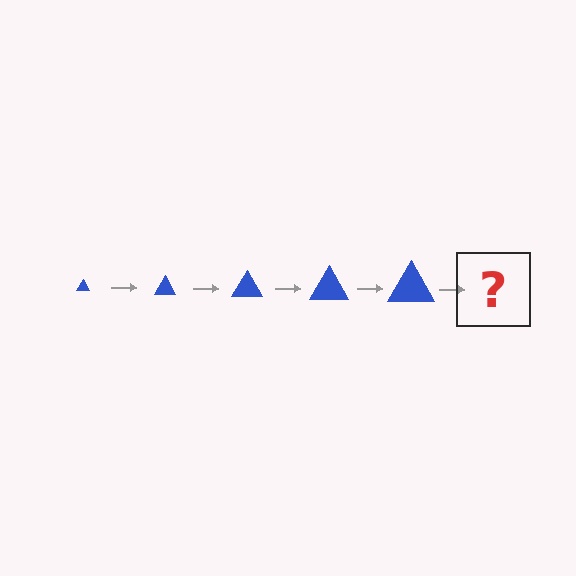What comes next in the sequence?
The next element should be a blue triangle, larger than the previous one.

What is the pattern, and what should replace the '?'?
The pattern is that the triangle gets progressively larger each step. The '?' should be a blue triangle, larger than the previous one.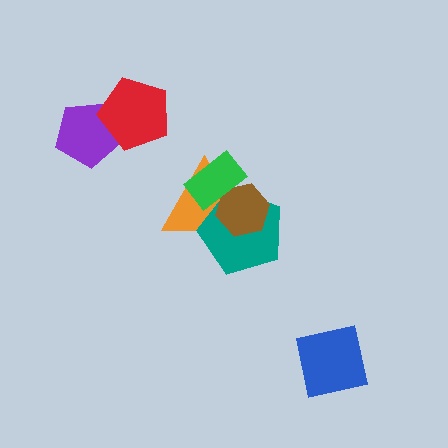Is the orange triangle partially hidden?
Yes, it is partially covered by another shape.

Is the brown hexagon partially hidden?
Yes, it is partially covered by another shape.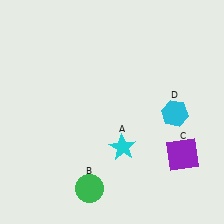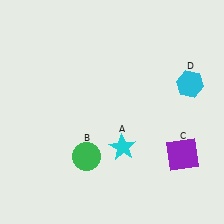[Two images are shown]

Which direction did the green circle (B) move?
The green circle (B) moved up.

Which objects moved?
The objects that moved are: the green circle (B), the cyan hexagon (D).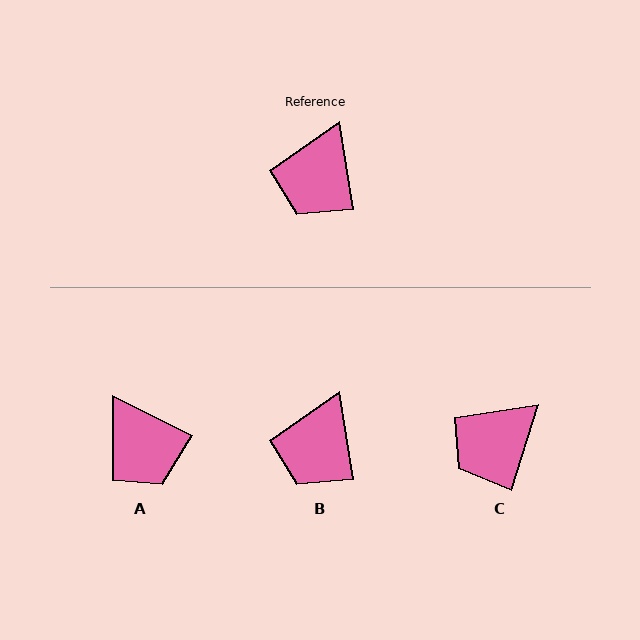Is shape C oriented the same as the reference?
No, it is off by about 26 degrees.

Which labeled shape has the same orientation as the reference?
B.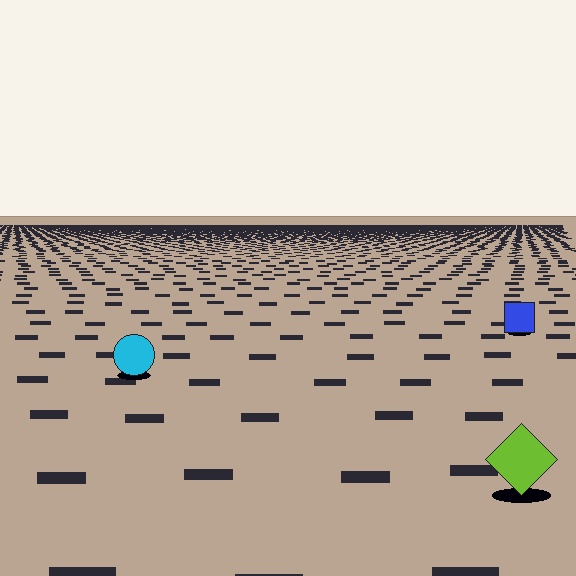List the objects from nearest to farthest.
From nearest to farthest: the lime diamond, the cyan circle, the blue square.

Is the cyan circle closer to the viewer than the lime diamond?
No. The lime diamond is closer — you can tell from the texture gradient: the ground texture is coarser near it.